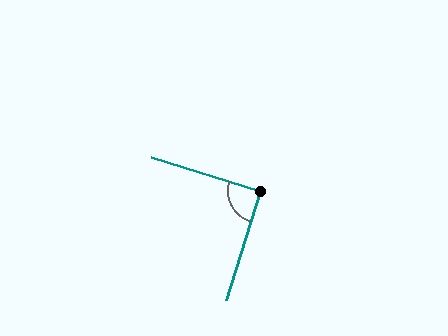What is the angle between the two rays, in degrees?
Approximately 90 degrees.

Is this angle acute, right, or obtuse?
It is approximately a right angle.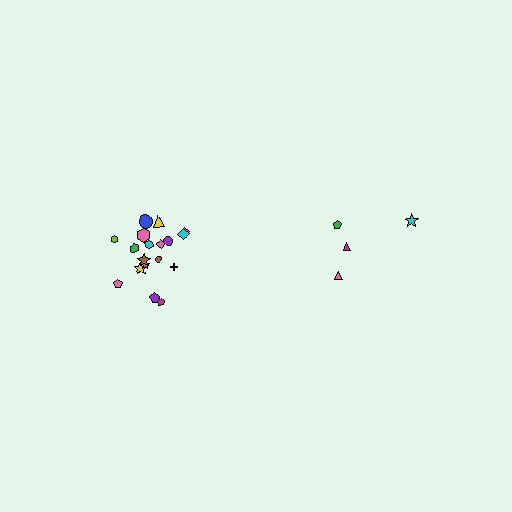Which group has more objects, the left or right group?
The left group.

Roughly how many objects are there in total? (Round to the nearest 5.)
Roughly 20 objects in total.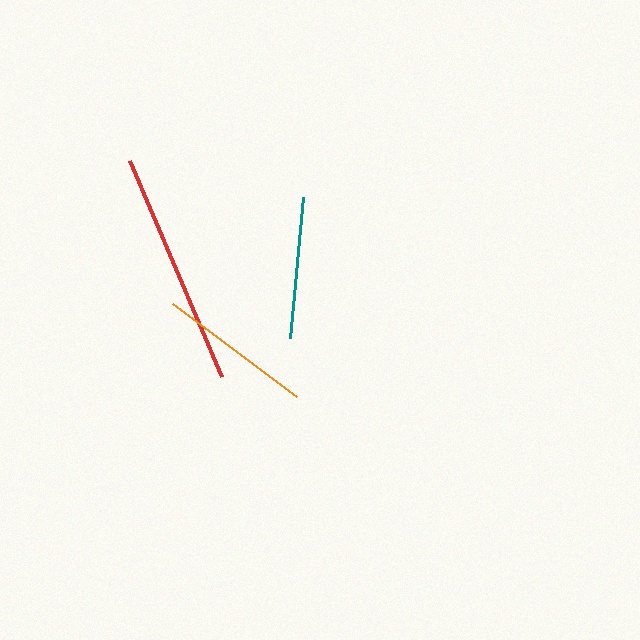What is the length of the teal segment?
The teal segment is approximately 142 pixels long.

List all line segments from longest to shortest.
From longest to shortest: red, orange, teal.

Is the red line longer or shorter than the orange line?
The red line is longer than the orange line.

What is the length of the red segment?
The red segment is approximately 235 pixels long.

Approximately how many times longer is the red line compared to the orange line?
The red line is approximately 1.5 times the length of the orange line.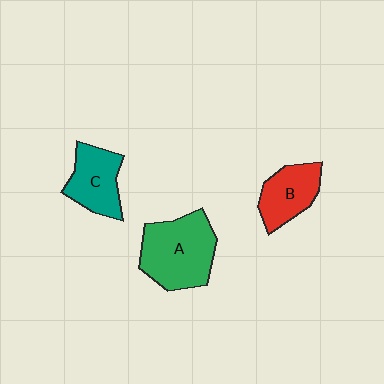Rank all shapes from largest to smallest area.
From largest to smallest: A (green), C (teal), B (red).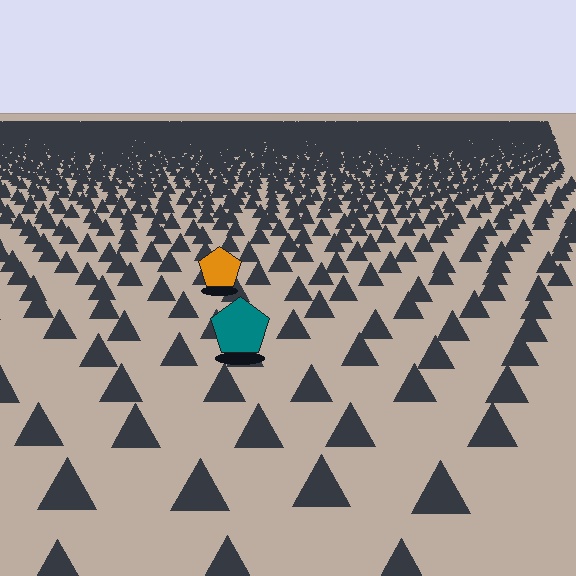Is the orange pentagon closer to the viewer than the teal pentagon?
No. The teal pentagon is closer — you can tell from the texture gradient: the ground texture is coarser near it.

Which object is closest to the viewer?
The teal pentagon is closest. The texture marks near it are larger and more spread out.